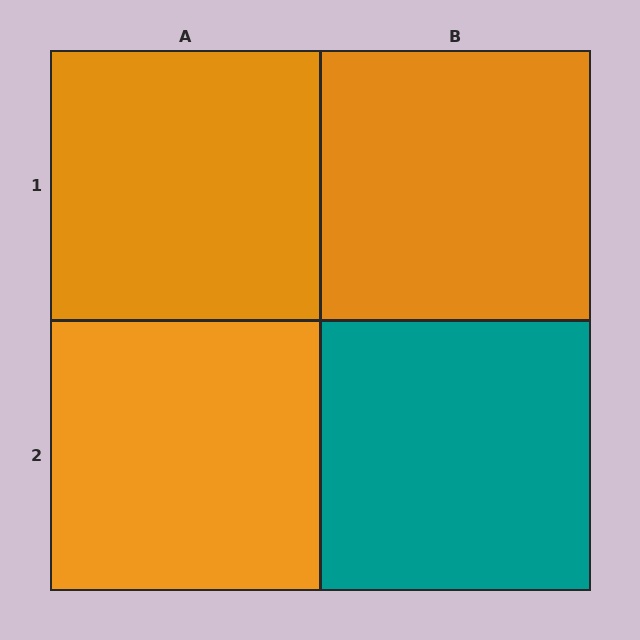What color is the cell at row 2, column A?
Orange.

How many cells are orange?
3 cells are orange.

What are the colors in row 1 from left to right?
Orange, orange.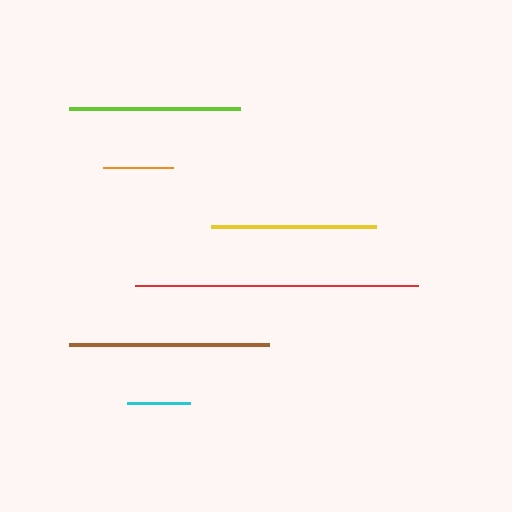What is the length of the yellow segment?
The yellow segment is approximately 165 pixels long.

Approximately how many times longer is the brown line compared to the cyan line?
The brown line is approximately 3.2 times the length of the cyan line.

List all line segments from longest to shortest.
From longest to shortest: red, brown, lime, yellow, orange, cyan.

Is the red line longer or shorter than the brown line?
The red line is longer than the brown line.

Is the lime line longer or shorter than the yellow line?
The lime line is longer than the yellow line.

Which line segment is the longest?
The red line is the longest at approximately 283 pixels.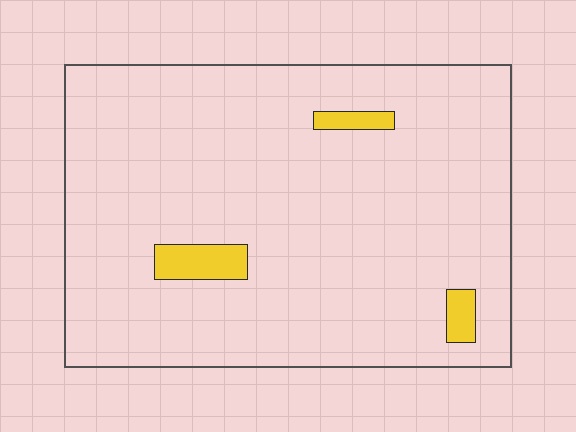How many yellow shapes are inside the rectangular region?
3.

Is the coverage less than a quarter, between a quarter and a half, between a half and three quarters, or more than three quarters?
Less than a quarter.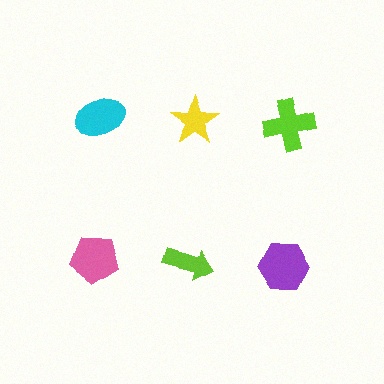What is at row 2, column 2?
A lime arrow.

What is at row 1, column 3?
A lime cross.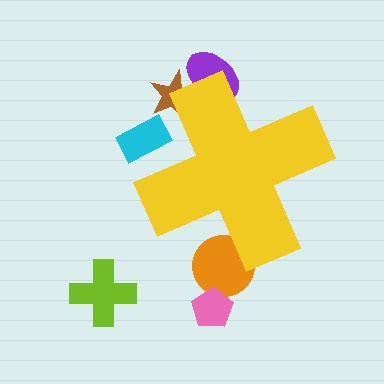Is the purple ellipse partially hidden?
Yes, the purple ellipse is partially hidden behind the yellow cross.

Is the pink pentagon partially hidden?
No, the pink pentagon is fully visible.